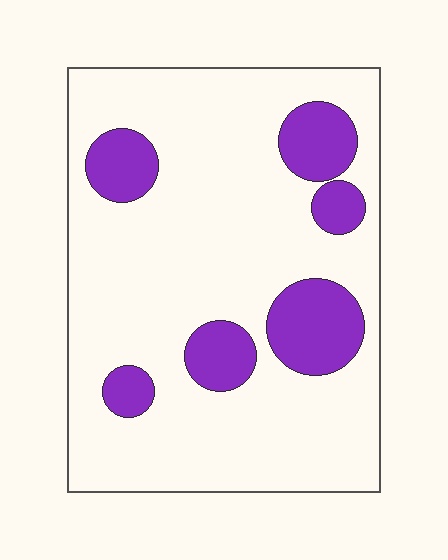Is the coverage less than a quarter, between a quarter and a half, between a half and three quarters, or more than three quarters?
Less than a quarter.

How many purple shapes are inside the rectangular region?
6.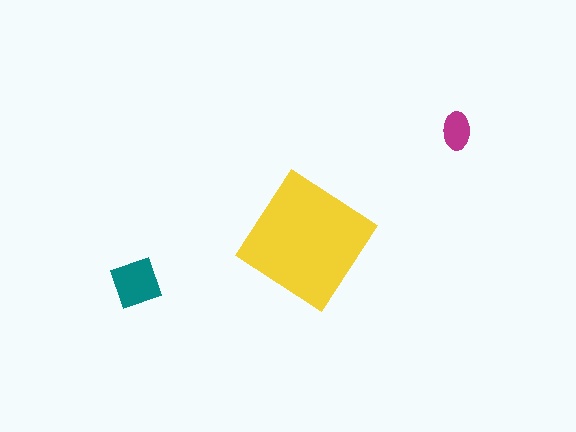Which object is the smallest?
The magenta ellipse.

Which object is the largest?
The yellow diamond.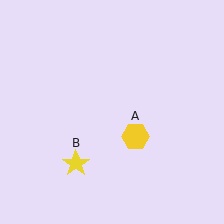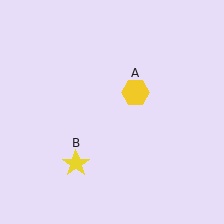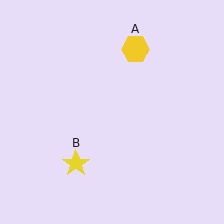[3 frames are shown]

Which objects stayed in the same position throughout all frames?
Yellow star (object B) remained stationary.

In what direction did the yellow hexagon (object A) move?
The yellow hexagon (object A) moved up.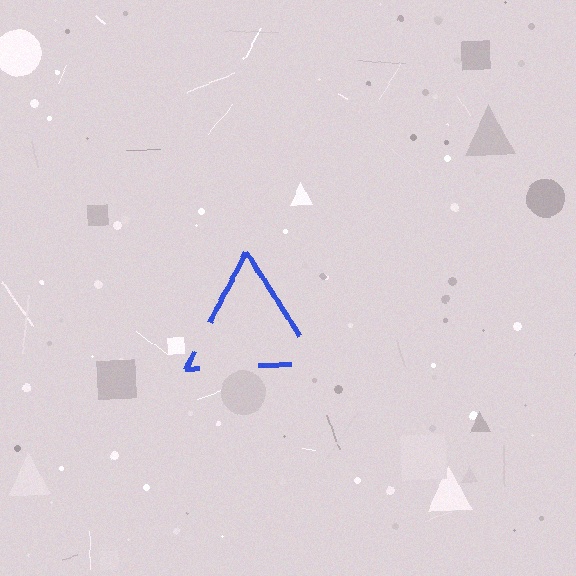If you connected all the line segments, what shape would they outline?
They would outline a triangle.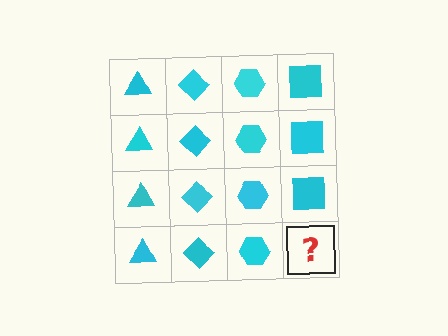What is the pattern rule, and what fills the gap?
The rule is that each column has a consistent shape. The gap should be filled with a cyan square.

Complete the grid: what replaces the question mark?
The question mark should be replaced with a cyan square.